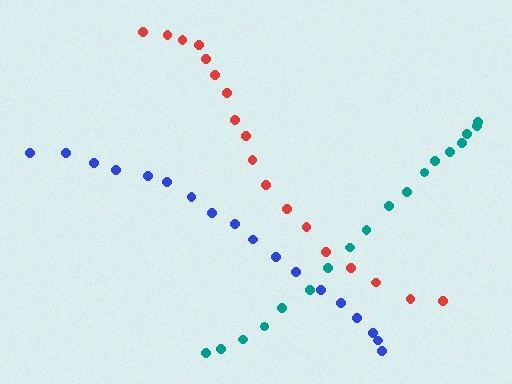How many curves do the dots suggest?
There are 3 distinct paths.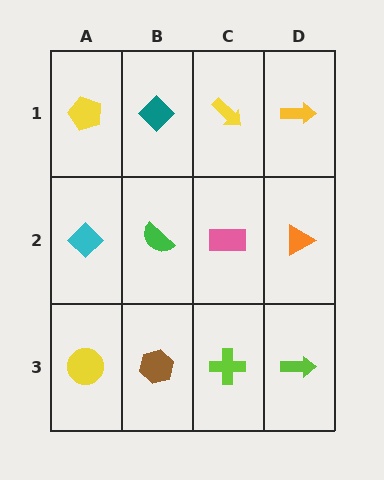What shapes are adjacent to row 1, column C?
A pink rectangle (row 2, column C), a teal diamond (row 1, column B), a yellow arrow (row 1, column D).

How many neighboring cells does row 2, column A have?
3.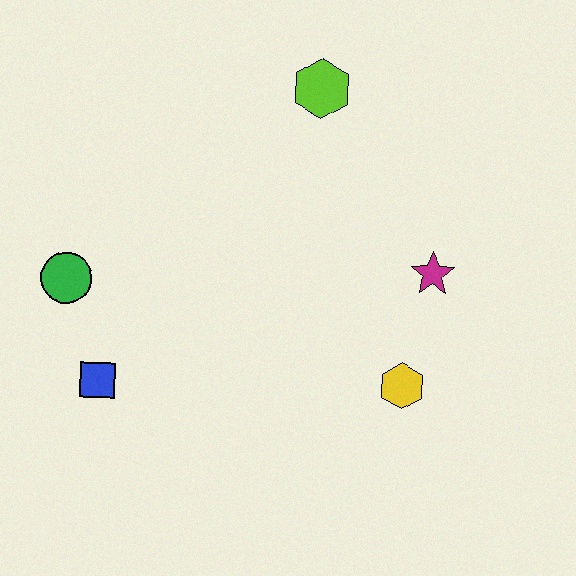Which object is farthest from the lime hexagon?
The blue square is farthest from the lime hexagon.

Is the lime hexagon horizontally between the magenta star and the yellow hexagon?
No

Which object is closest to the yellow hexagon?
The magenta star is closest to the yellow hexagon.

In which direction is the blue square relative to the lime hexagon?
The blue square is below the lime hexagon.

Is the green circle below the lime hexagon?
Yes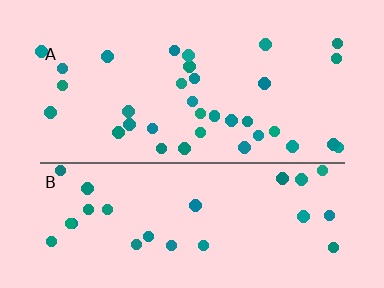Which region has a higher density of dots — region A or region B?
A (the top).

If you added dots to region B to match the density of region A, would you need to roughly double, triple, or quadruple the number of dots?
Approximately double.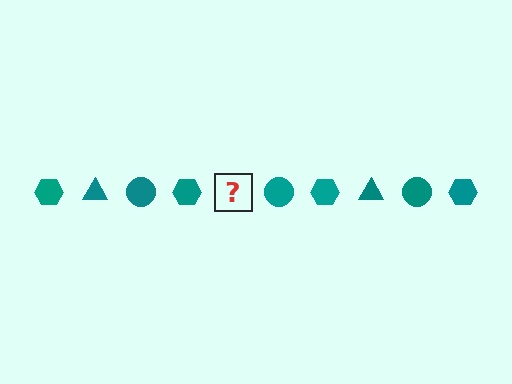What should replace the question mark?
The question mark should be replaced with a teal triangle.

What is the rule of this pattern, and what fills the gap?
The rule is that the pattern cycles through hexagon, triangle, circle shapes in teal. The gap should be filled with a teal triangle.